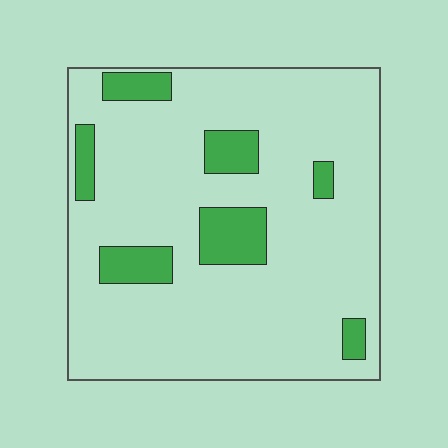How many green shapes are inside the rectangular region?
7.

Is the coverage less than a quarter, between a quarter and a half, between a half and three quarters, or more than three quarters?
Less than a quarter.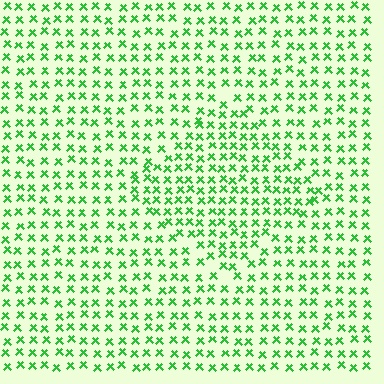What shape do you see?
I see a diamond.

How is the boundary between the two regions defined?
The boundary is defined by a change in element density (approximately 1.4x ratio). All elements are the same color, size, and shape.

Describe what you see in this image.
The image contains small green elements arranged at two different densities. A diamond-shaped region is visible where the elements are more densely packed than the surrounding area.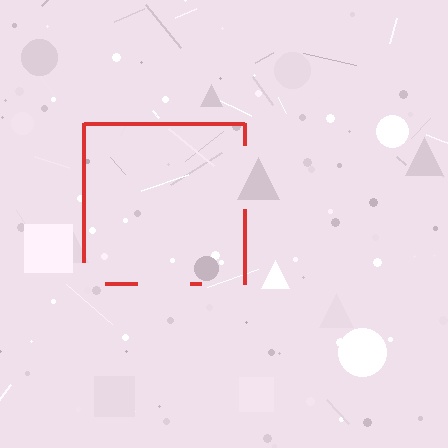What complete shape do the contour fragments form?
The contour fragments form a square.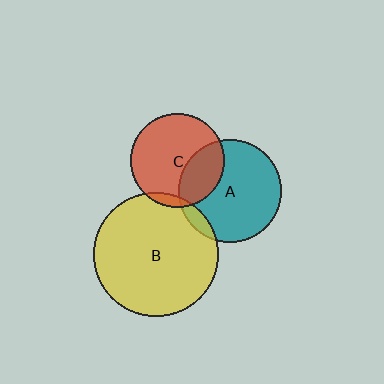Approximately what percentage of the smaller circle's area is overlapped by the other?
Approximately 5%.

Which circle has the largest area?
Circle B (yellow).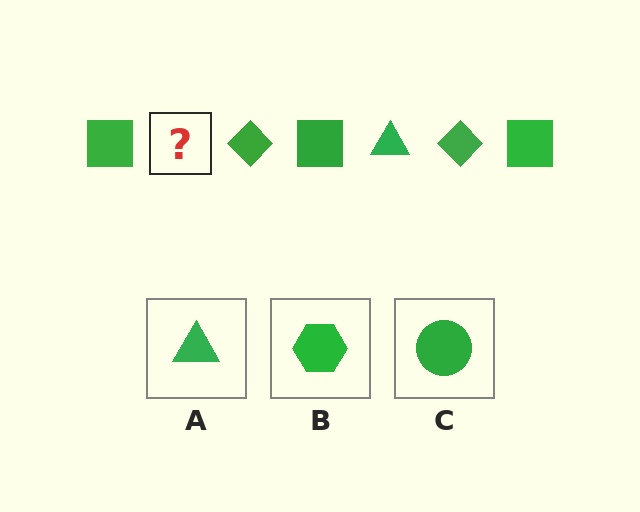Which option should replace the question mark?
Option A.